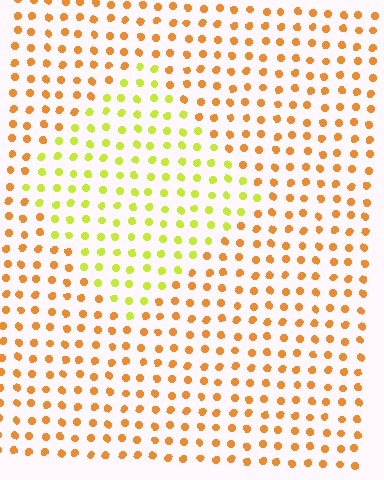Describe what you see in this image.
The image is filled with small orange elements in a uniform arrangement. A diamond-shaped region is visible where the elements are tinted to a slightly different hue, forming a subtle color boundary.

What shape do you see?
I see a diamond.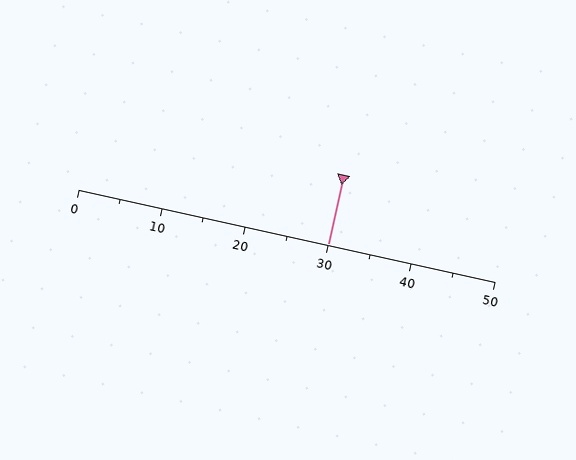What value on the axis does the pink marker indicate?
The marker indicates approximately 30.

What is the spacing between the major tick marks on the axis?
The major ticks are spaced 10 apart.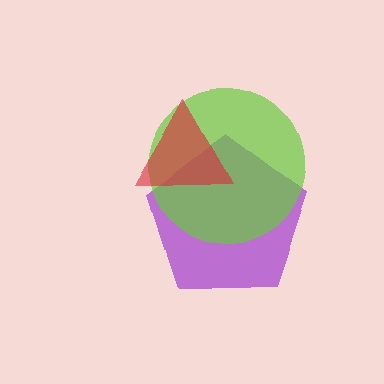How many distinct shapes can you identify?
There are 3 distinct shapes: a purple pentagon, a lime circle, a red triangle.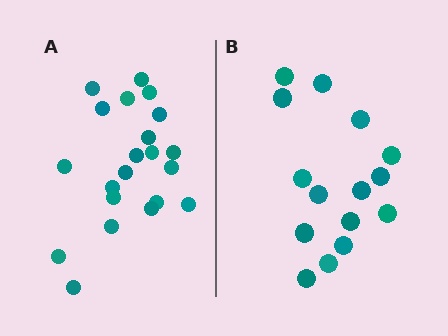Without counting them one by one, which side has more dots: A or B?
Region A (the left region) has more dots.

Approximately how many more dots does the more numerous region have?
Region A has about 6 more dots than region B.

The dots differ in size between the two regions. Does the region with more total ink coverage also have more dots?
No. Region B has more total ink coverage because its dots are larger, but region A actually contains more individual dots. Total area can be misleading — the number of items is what matters here.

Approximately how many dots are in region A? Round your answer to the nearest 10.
About 20 dots. (The exact count is 21, which rounds to 20.)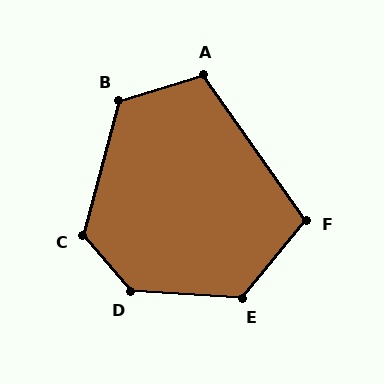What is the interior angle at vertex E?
Approximately 126 degrees (obtuse).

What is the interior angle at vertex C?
Approximately 125 degrees (obtuse).